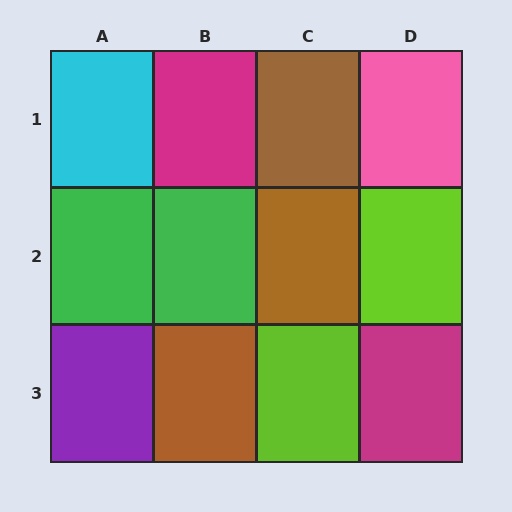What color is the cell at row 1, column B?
Magenta.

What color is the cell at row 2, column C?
Brown.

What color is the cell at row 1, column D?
Pink.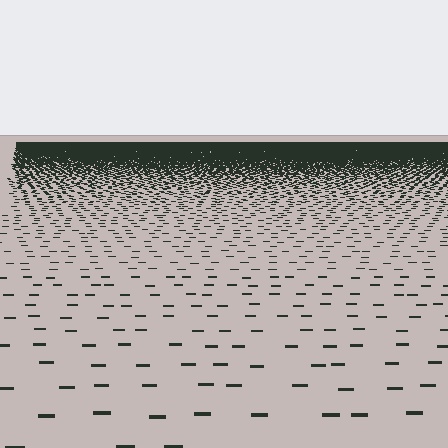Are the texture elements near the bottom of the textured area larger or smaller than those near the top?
Larger. Near the bottom, elements are closer to the viewer and appear at a bigger on-screen size.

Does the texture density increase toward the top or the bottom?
Density increases toward the top.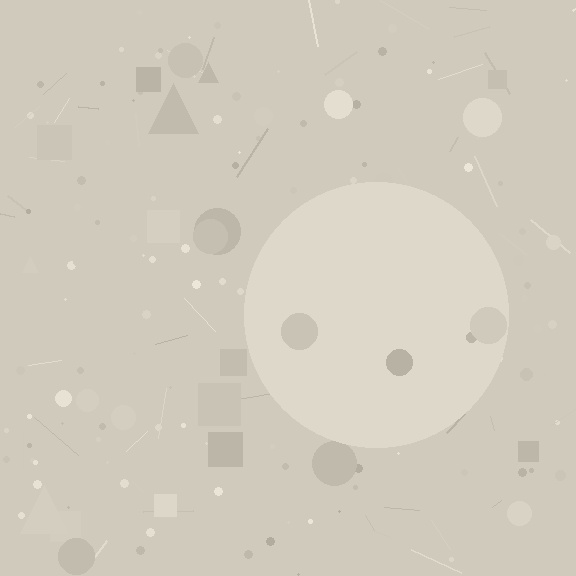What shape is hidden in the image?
A circle is hidden in the image.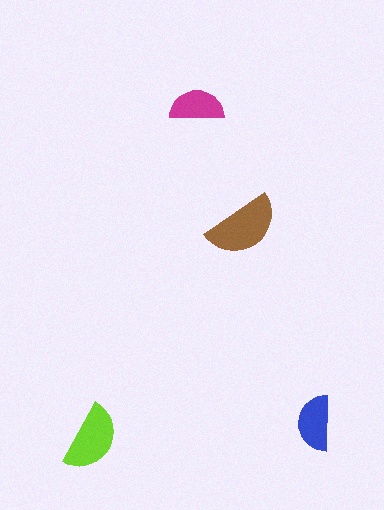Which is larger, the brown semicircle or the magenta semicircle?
The brown one.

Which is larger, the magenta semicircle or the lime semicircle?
The lime one.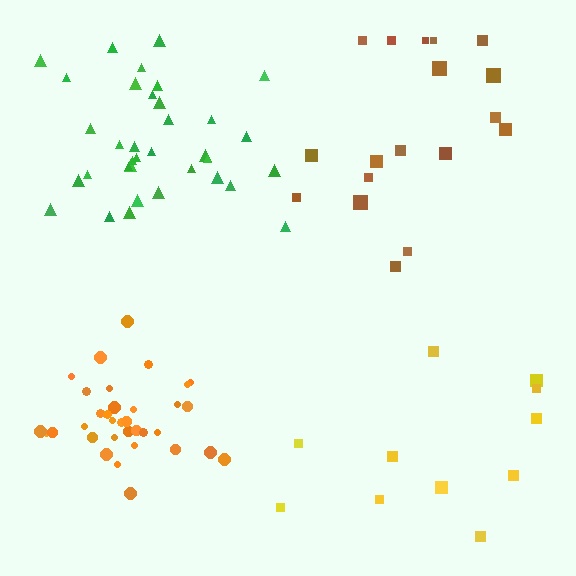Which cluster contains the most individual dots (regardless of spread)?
Green (35).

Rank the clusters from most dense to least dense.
orange, green, brown, yellow.